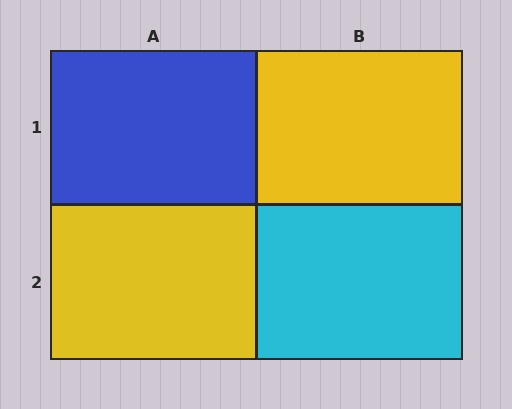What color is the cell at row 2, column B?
Cyan.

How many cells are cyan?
1 cell is cyan.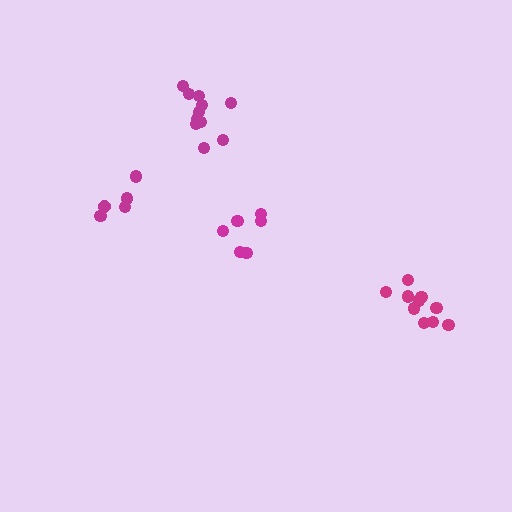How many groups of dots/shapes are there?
There are 4 groups.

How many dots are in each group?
Group 1: 11 dots, Group 2: 6 dots, Group 3: 11 dots, Group 4: 5 dots (33 total).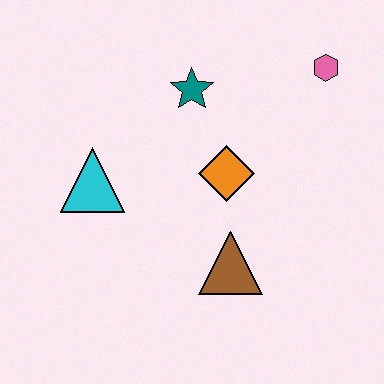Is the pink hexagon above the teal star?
Yes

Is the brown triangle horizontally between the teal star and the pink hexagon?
Yes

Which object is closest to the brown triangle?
The orange diamond is closest to the brown triangle.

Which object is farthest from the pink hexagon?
The cyan triangle is farthest from the pink hexagon.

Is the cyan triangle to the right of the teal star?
No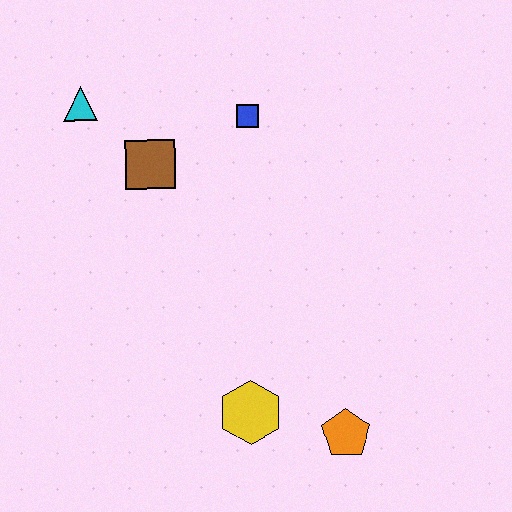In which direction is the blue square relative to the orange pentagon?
The blue square is above the orange pentagon.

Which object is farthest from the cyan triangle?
The orange pentagon is farthest from the cyan triangle.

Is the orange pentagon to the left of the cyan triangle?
No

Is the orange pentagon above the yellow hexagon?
No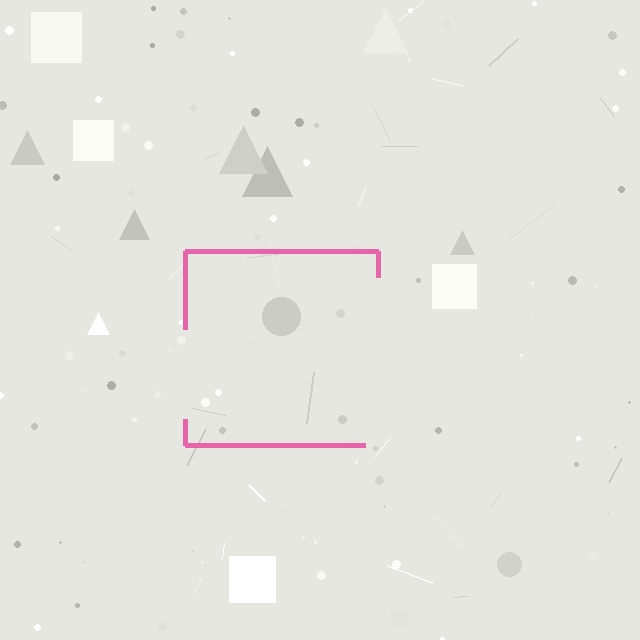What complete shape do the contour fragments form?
The contour fragments form a square.